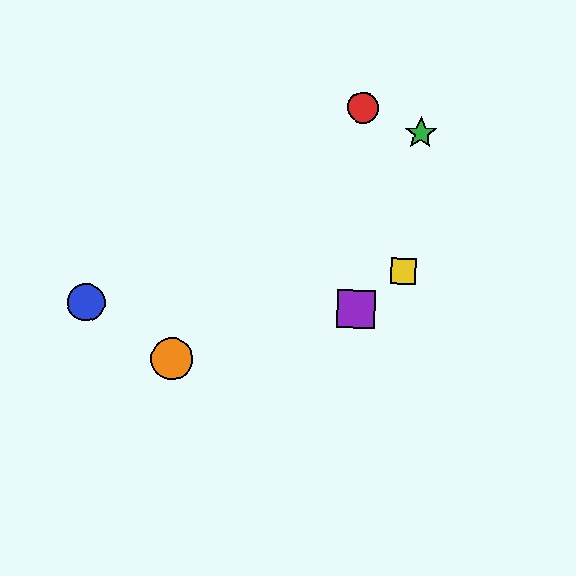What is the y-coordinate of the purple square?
The purple square is at y≈309.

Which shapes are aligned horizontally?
The blue circle, the purple square are aligned horizontally.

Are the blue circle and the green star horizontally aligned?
No, the blue circle is at y≈302 and the green star is at y≈133.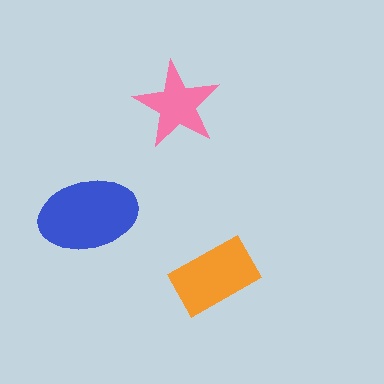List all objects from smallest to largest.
The pink star, the orange rectangle, the blue ellipse.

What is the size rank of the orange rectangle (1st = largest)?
2nd.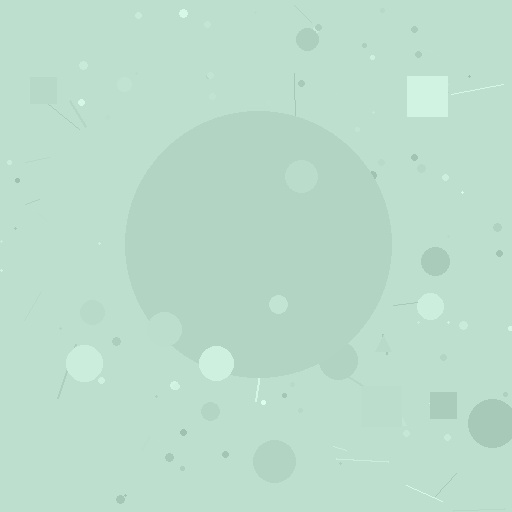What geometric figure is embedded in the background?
A circle is embedded in the background.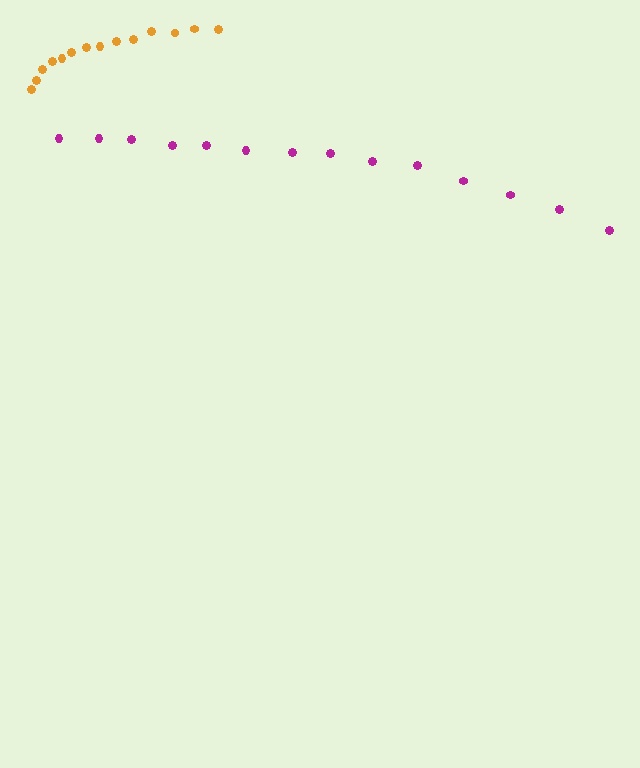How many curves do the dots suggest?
There are 2 distinct paths.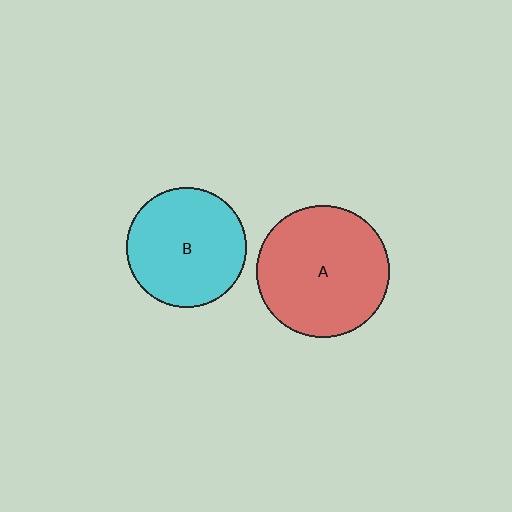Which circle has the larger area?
Circle A (red).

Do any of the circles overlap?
No, none of the circles overlap.